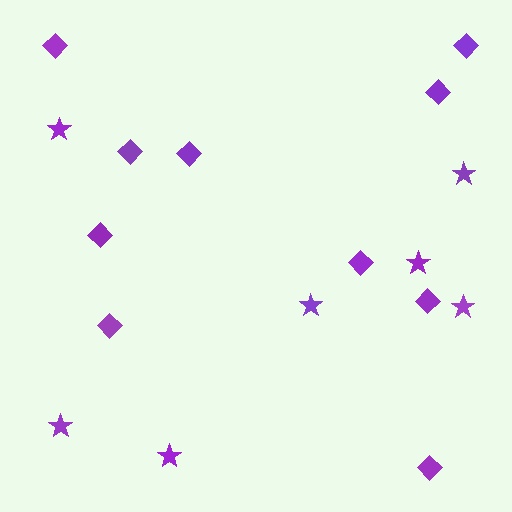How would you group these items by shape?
There are 2 groups: one group of diamonds (10) and one group of stars (7).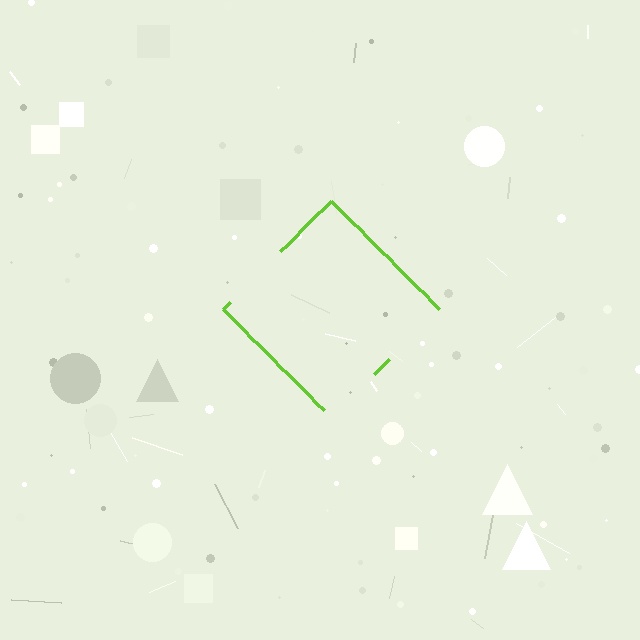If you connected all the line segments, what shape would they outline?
They would outline a diamond.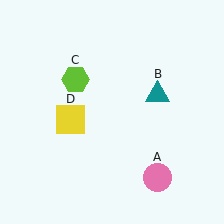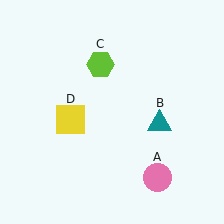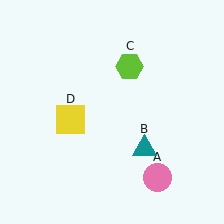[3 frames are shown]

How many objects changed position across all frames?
2 objects changed position: teal triangle (object B), lime hexagon (object C).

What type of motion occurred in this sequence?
The teal triangle (object B), lime hexagon (object C) rotated clockwise around the center of the scene.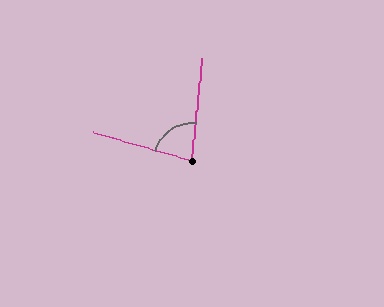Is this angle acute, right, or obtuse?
It is acute.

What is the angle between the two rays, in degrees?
Approximately 80 degrees.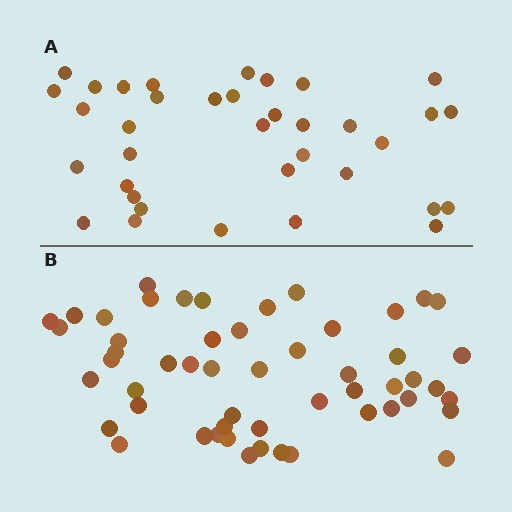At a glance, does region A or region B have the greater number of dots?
Region B (the bottom region) has more dots.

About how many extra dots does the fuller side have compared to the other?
Region B has approximately 15 more dots than region A.